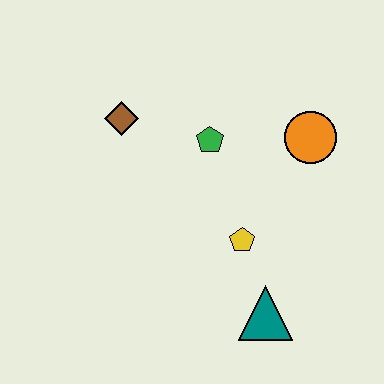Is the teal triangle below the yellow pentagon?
Yes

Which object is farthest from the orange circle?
The brown diamond is farthest from the orange circle.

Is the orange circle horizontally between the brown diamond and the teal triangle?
No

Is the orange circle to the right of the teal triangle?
Yes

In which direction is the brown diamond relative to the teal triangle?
The brown diamond is above the teal triangle.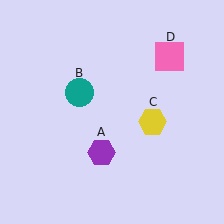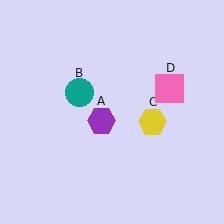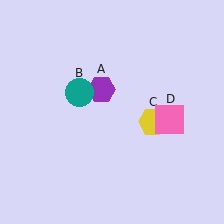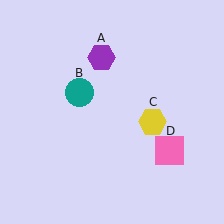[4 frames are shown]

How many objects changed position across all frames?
2 objects changed position: purple hexagon (object A), pink square (object D).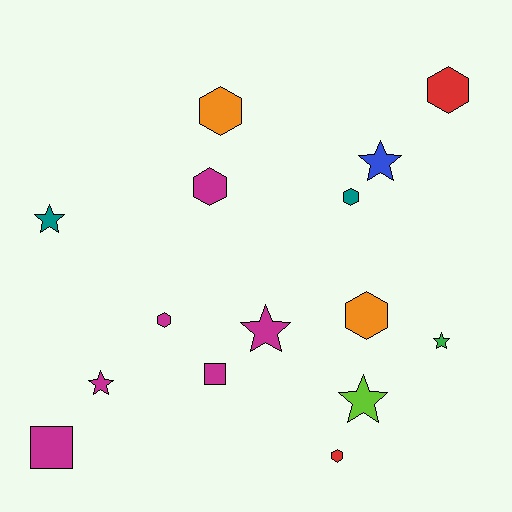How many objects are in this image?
There are 15 objects.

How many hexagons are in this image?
There are 7 hexagons.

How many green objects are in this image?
There is 1 green object.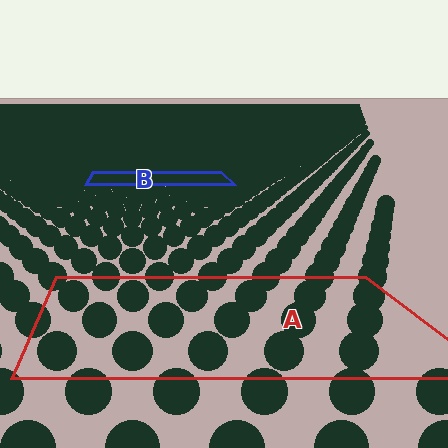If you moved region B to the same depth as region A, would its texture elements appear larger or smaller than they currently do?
They would appear larger. At a closer depth, the same texture elements are projected at a bigger on-screen size.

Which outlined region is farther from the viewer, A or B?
Region B is farther from the viewer — the texture elements inside it appear smaller and more densely packed.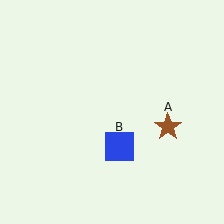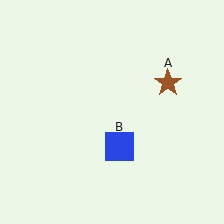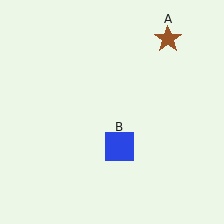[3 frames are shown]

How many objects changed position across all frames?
1 object changed position: brown star (object A).